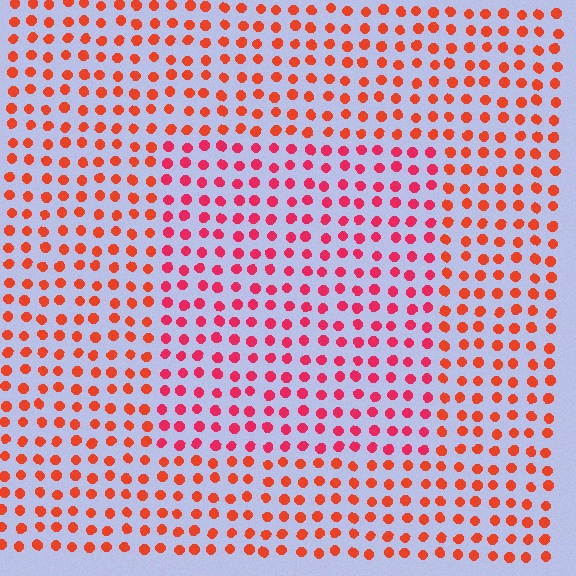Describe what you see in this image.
The image is filled with small red elements in a uniform arrangement. A rectangle-shaped region is visible where the elements are tinted to a slightly different hue, forming a subtle color boundary.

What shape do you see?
I see a rectangle.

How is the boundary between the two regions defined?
The boundary is defined purely by a slight shift in hue (about 26 degrees). Spacing, size, and orientation are identical on both sides.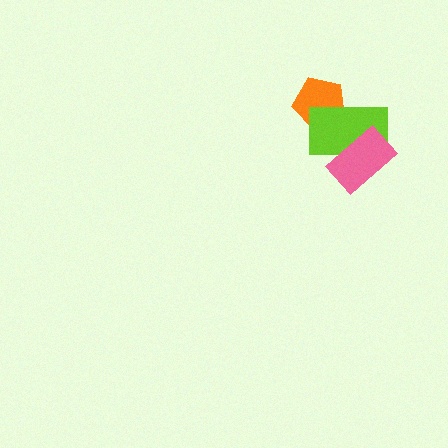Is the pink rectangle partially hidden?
No, no other shape covers it.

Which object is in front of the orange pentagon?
The lime rectangle is in front of the orange pentagon.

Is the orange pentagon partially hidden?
Yes, it is partially covered by another shape.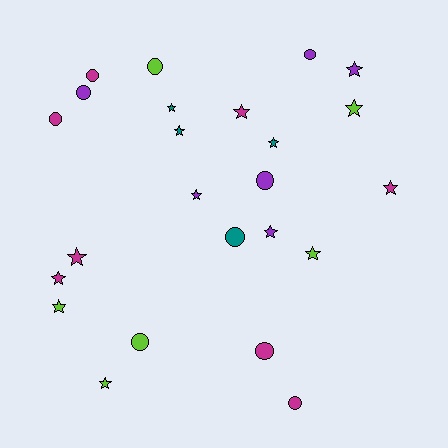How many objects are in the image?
There are 24 objects.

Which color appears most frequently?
Magenta, with 8 objects.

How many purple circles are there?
There are 3 purple circles.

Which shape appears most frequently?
Star, with 14 objects.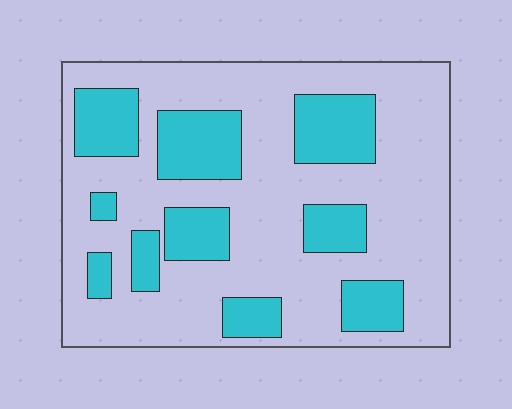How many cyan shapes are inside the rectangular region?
10.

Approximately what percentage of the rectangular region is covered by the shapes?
Approximately 30%.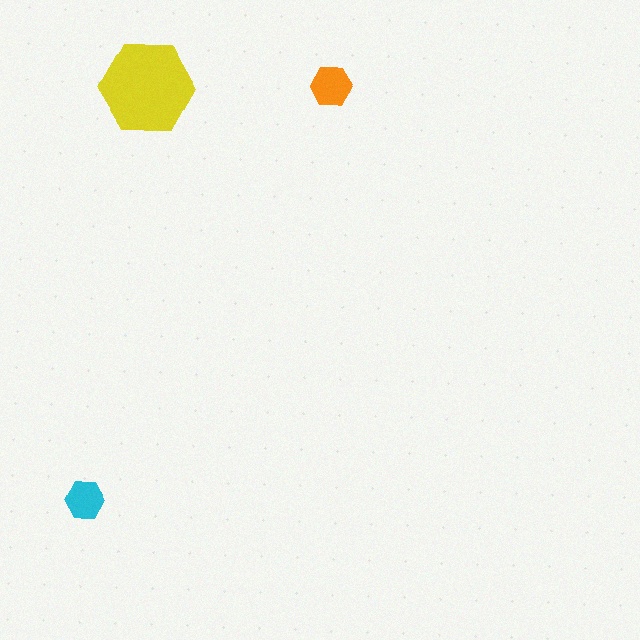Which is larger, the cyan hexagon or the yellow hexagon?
The yellow one.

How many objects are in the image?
There are 3 objects in the image.